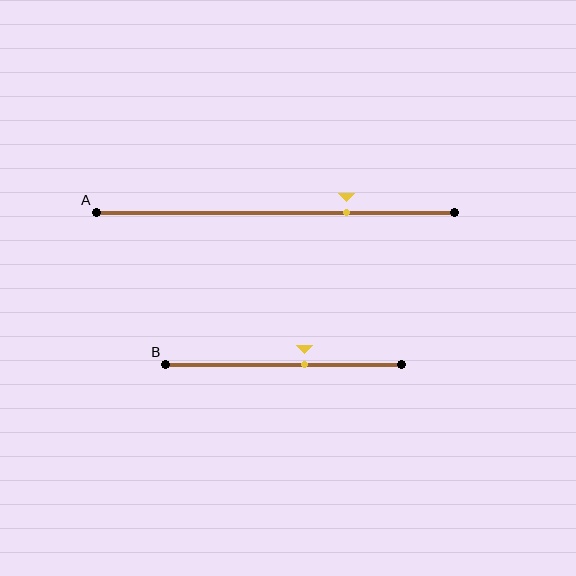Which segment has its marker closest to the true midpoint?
Segment B has its marker closest to the true midpoint.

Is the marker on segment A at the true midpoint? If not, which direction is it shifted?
No, the marker on segment A is shifted to the right by about 20% of the segment length.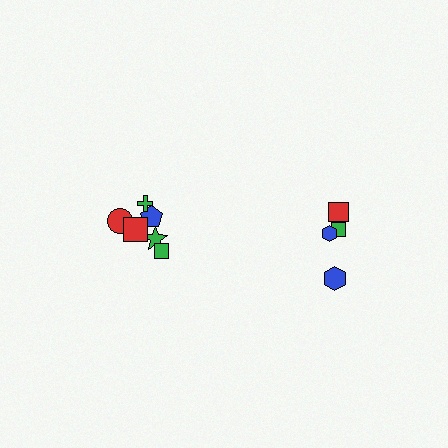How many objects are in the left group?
There are 6 objects.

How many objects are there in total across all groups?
There are 10 objects.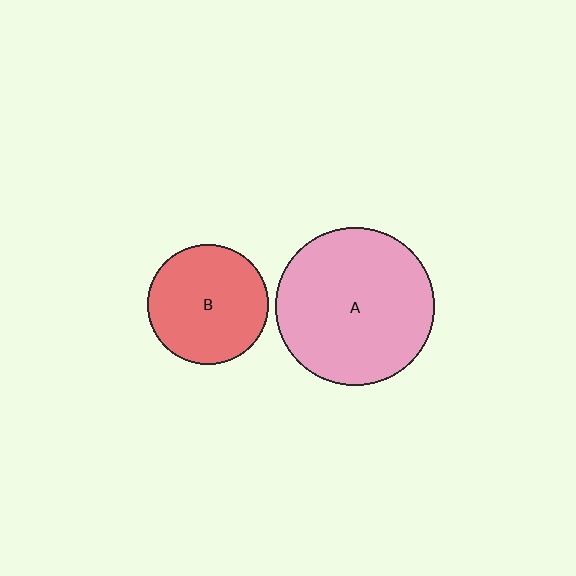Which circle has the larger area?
Circle A (pink).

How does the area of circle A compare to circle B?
Approximately 1.7 times.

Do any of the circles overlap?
No, none of the circles overlap.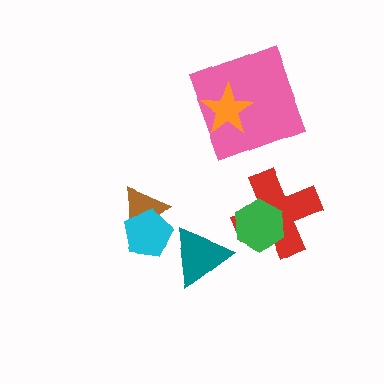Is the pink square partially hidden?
Yes, it is partially covered by another shape.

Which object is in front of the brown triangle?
The cyan pentagon is in front of the brown triangle.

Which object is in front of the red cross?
The green hexagon is in front of the red cross.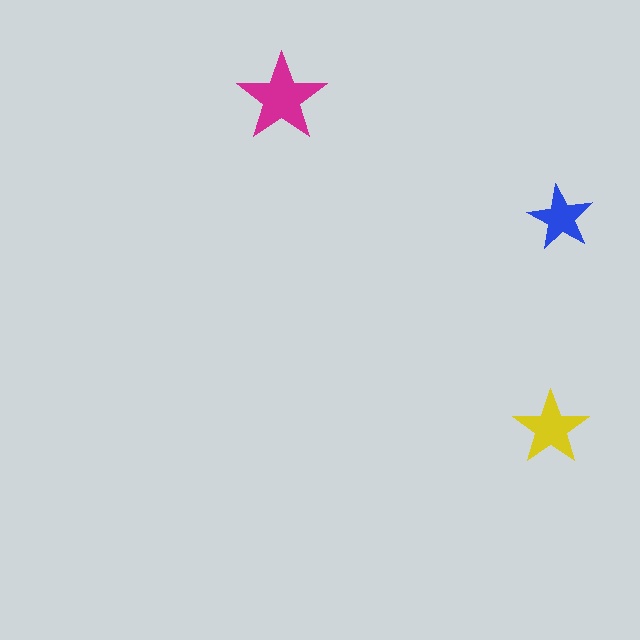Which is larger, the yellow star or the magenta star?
The magenta one.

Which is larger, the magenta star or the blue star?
The magenta one.